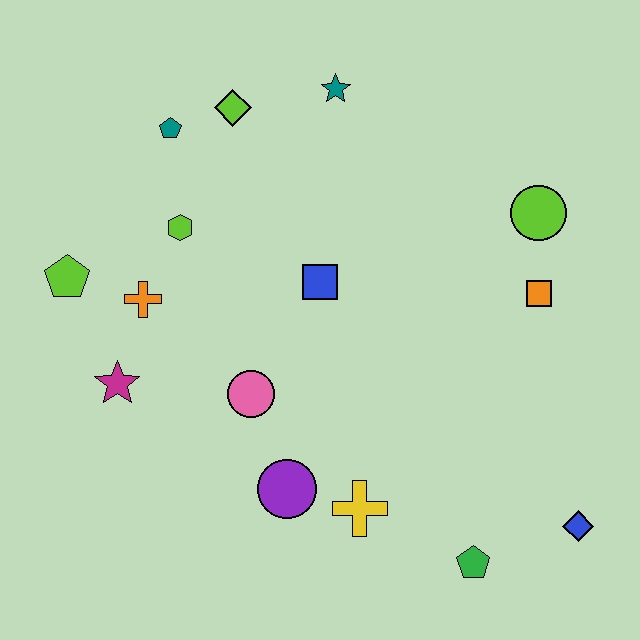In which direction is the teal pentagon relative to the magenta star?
The teal pentagon is above the magenta star.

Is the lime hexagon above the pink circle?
Yes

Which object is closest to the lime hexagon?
The orange cross is closest to the lime hexagon.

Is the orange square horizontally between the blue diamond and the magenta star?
Yes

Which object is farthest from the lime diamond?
The blue diamond is farthest from the lime diamond.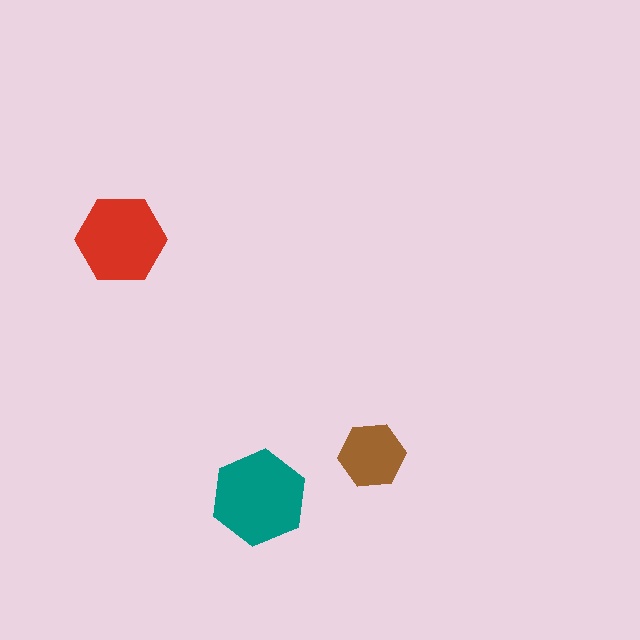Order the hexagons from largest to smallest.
the teal one, the red one, the brown one.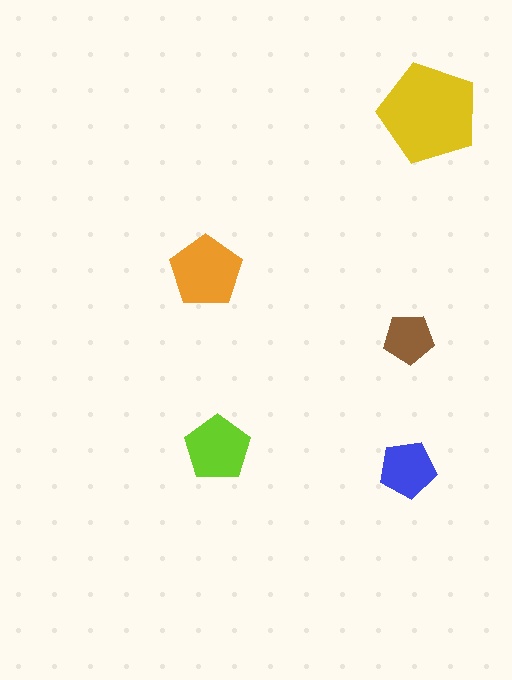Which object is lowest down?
The blue pentagon is bottommost.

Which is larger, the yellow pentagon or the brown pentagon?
The yellow one.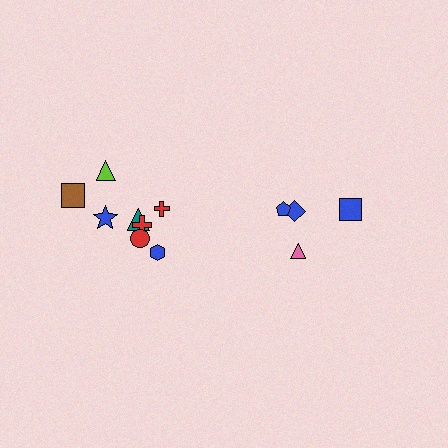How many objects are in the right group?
There are 4 objects.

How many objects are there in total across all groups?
There are 12 objects.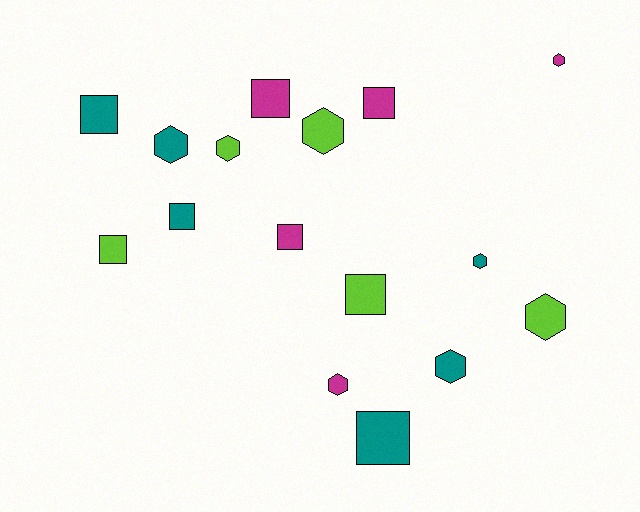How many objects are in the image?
There are 16 objects.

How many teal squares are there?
There are 3 teal squares.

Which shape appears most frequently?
Square, with 8 objects.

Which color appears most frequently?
Teal, with 6 objects.